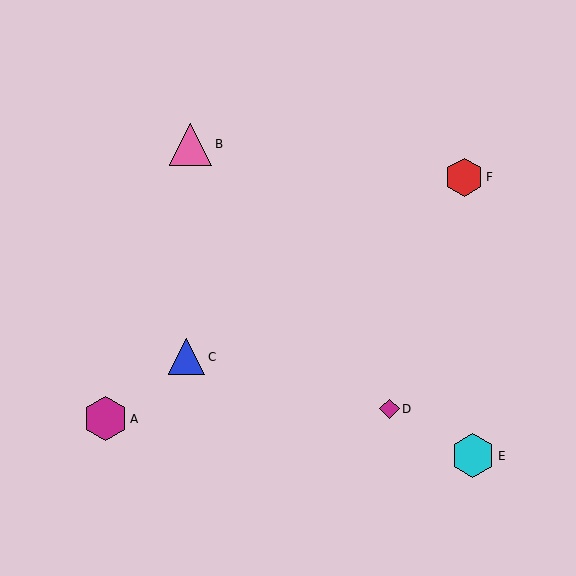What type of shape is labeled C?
Shape C is a blue triangle.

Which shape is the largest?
The magenta hexagon (labeled A) is the largest.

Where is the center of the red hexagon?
The center of the red hexagon is at (464, 177).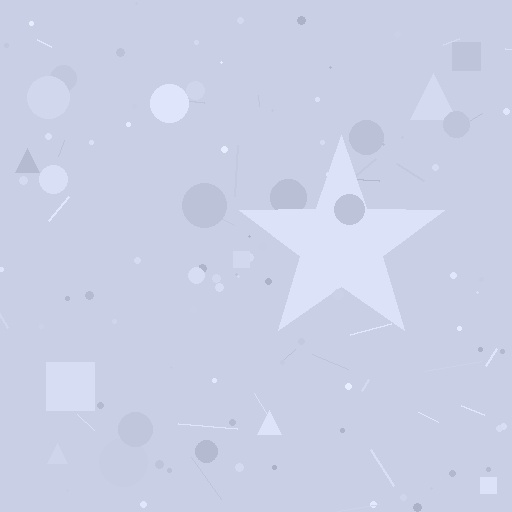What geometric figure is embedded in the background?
A star is embedded in the background.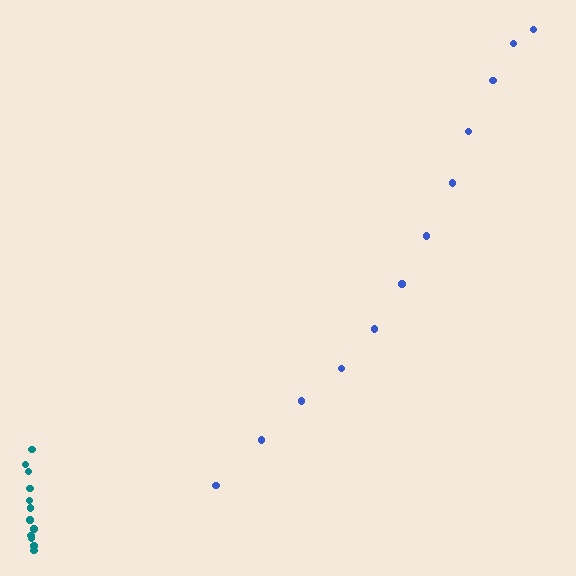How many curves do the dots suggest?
There are 2 distinct paths.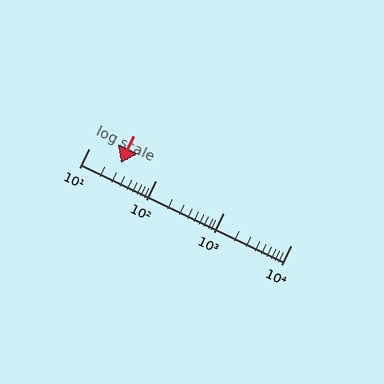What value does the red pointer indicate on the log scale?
The pointer indicates approximately 30.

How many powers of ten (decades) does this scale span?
The scale spans 3 decades, from 10 to 10000.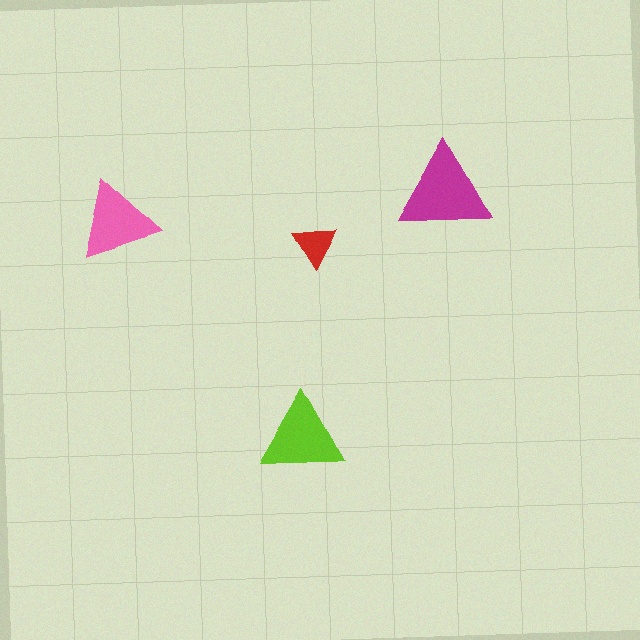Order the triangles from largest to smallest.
the magenta one, the lime one, the pink one, the red one.